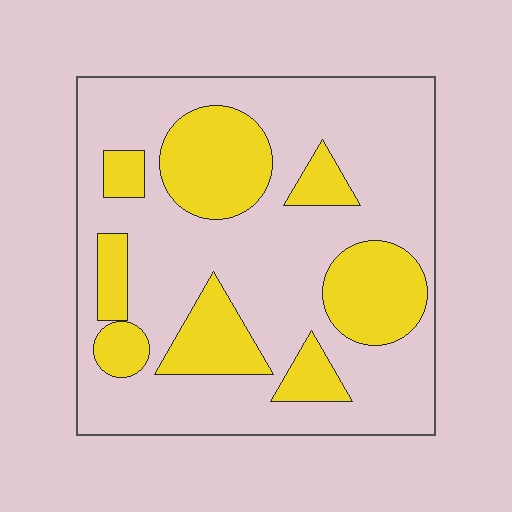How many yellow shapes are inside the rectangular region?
8.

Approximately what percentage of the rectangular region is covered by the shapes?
Approximately 30%.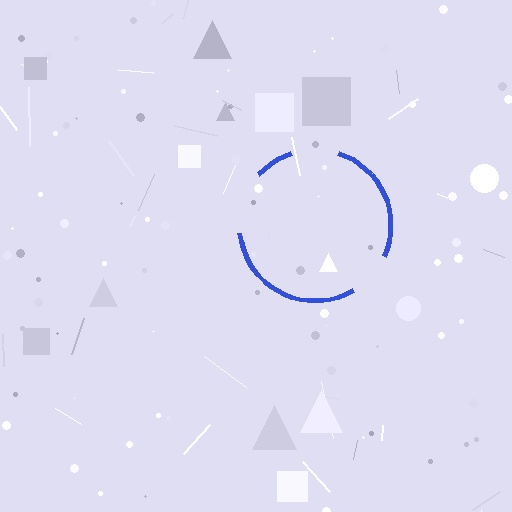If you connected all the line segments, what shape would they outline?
They would outline a circle.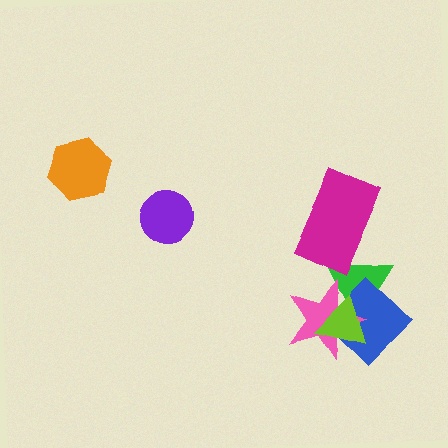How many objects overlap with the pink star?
3 objects overlap with the pink star.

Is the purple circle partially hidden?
No, no other shape covers it.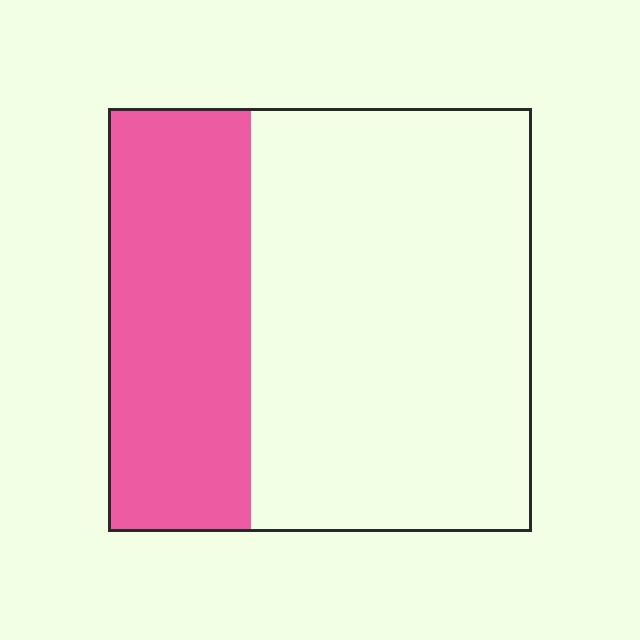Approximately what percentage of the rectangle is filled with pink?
Approximately 35%.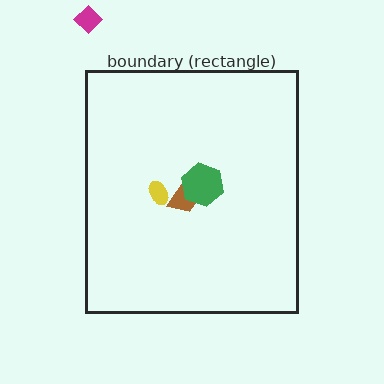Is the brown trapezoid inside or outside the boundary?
Inside.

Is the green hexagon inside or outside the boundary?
Inside.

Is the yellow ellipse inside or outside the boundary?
Inside.